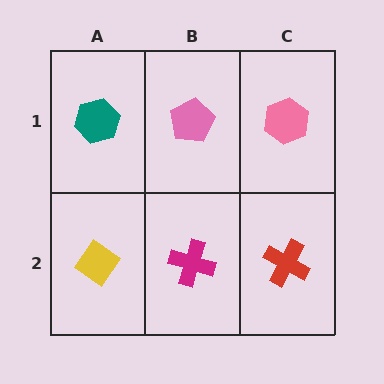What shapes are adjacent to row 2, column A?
A teal hexagon (row 1, column A), a magenta cross (row 2, column B).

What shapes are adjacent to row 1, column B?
A magenta cross (row 2, column B), a teal hexagon (row 1, column A), a pink hexagon (row 1, column C).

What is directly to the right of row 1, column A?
A pink pentagon.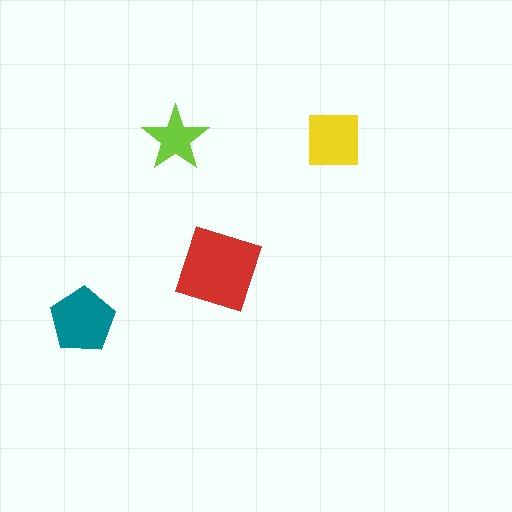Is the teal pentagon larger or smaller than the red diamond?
Smaller.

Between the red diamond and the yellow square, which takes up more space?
The red diamond.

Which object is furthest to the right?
The yellow square is rightmost.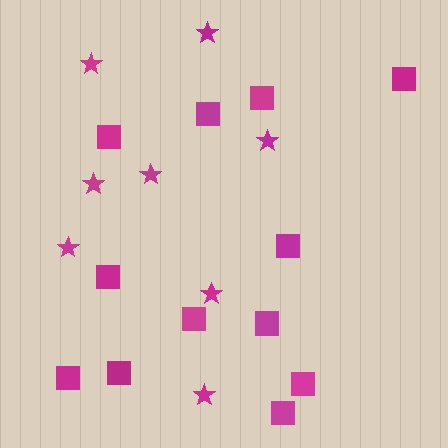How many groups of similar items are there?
There are 2 groups: one group of stars (8) and one group of squares (12).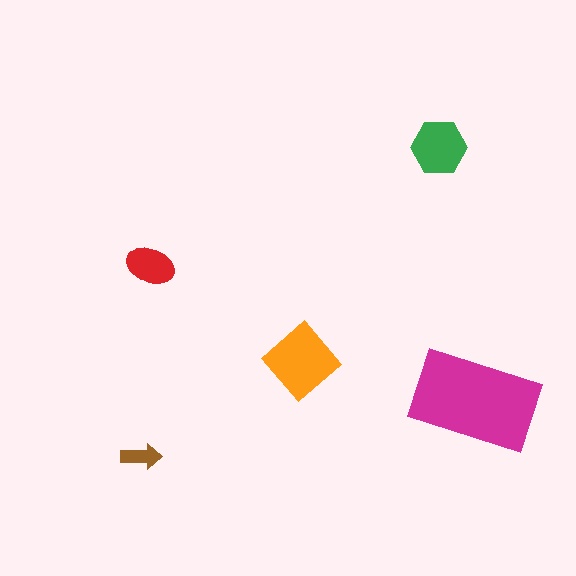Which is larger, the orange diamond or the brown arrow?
The orange diamond.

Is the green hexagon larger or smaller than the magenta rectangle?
Smaller.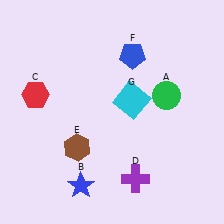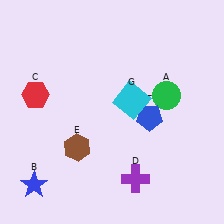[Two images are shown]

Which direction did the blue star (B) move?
The blue star (B) moved left.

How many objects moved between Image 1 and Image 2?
2 objects moved between the two images.